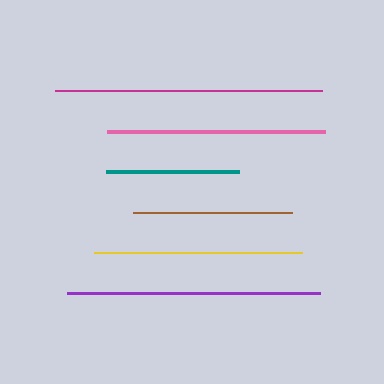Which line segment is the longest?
The magenta line is the longest at approximately 267 pixels.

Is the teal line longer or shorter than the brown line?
The brown line is longer than the teal line.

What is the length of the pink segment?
The pink segment is approximately 218 pixels long.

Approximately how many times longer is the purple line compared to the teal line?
The purple line is approximately 1.9 times the length of the teal line.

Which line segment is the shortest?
The teal line is the shortest at approximately 132 pixels.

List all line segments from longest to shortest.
From longest to shortest: magenta, purple, pink, yellow, brown, teal.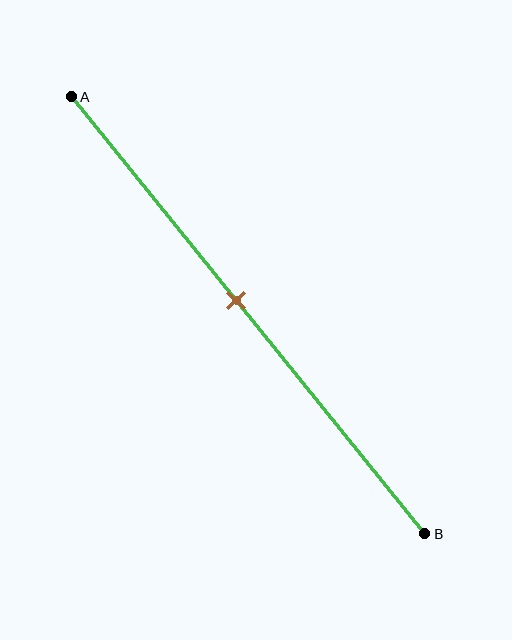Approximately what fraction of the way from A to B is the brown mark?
The brown mark is approximately 45% of the way from A to B.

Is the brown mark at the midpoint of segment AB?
No, the mark is at about 45% from A, not at the 50% midpoint.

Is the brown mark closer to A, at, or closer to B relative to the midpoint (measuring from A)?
The brown mark is closer to point A than the midpoint of segment AB.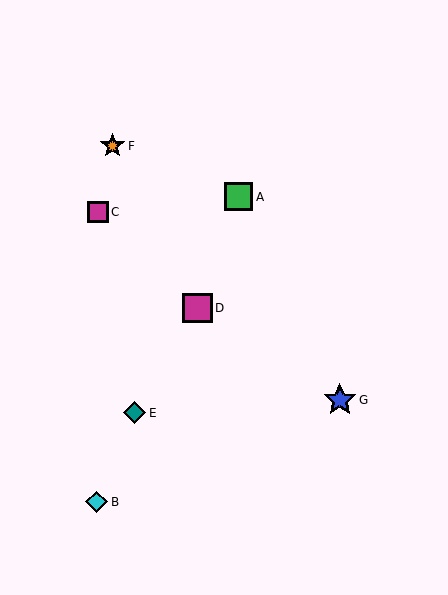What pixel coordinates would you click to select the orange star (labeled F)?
Click at (113, 146) to select the orange star F.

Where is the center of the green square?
The center of the green square is at (239, 197).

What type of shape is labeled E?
Shape E is a teal diamond.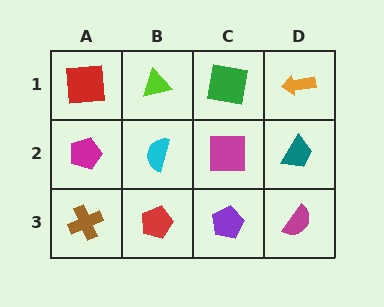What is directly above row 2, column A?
A red square.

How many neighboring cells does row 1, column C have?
3.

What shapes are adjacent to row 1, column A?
A magenta pentagon (row 2, column A), a lime triangle (row 1, column B).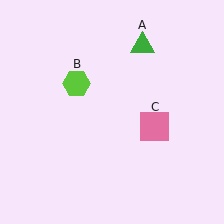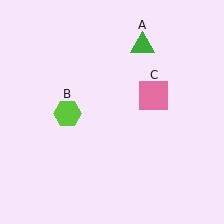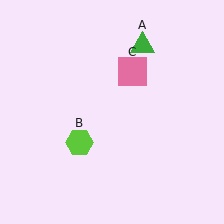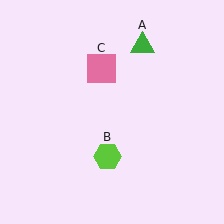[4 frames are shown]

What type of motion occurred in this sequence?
The lime hexagon (object B), pink square (object C) rotated counterclockwise around the center of the scene.